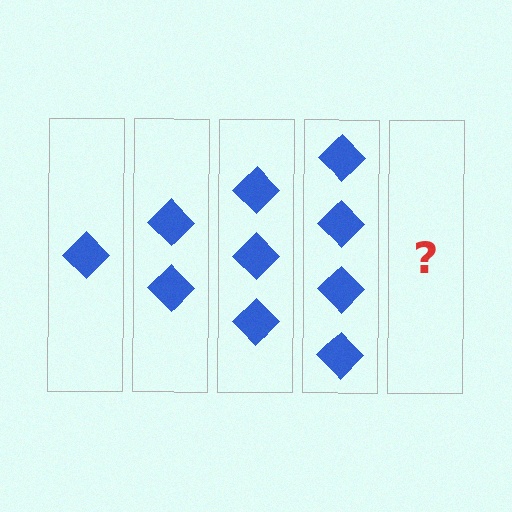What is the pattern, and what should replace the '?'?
The pattern is that each step adds one more diamond. The '?' should be 5 diamonds.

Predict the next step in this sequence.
The next step is 5 diamonds.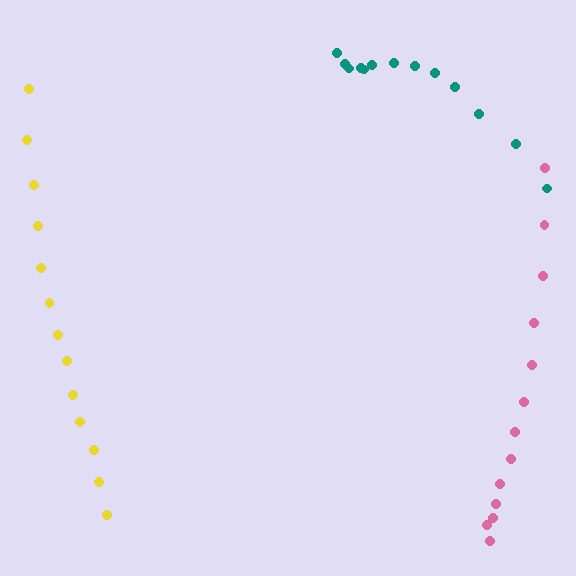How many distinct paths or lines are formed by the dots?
There are 3 distinct paths.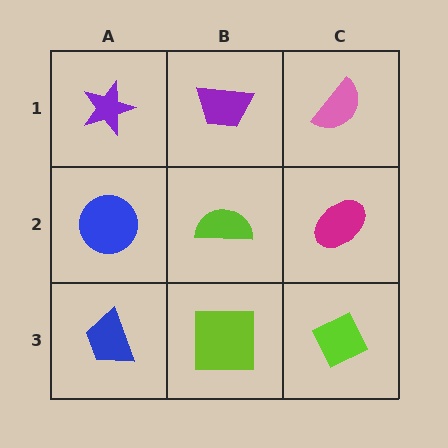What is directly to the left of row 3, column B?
A blue trapezoid.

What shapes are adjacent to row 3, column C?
A magenta ellipse (row 2, column C), a lime square (row 3, column B).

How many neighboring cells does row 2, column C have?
3.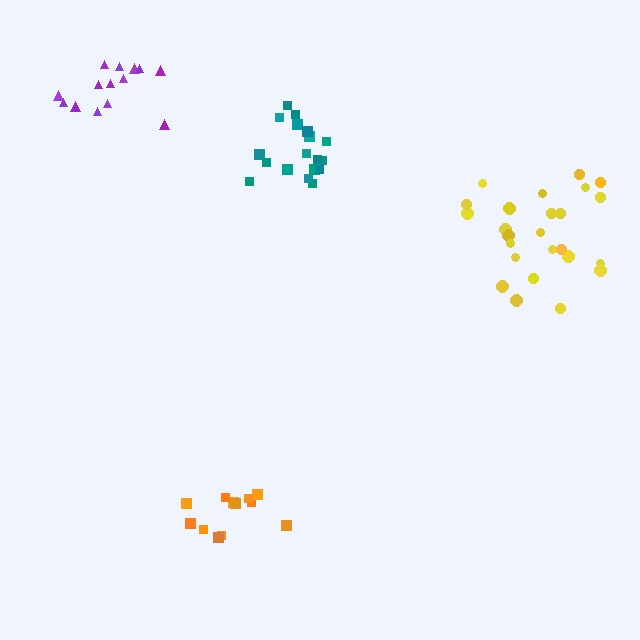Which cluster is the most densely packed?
Teal.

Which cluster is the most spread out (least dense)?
Orange.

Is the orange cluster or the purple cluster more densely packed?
Purple.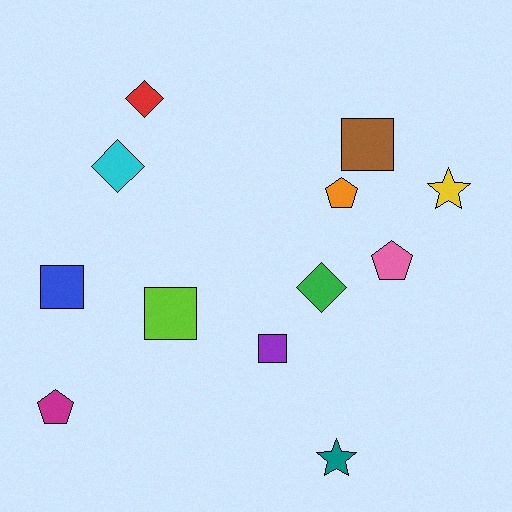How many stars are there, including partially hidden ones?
There are 2 stars.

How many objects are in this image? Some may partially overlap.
There are 12 objects.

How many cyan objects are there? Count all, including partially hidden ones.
There is 1 cyan object.